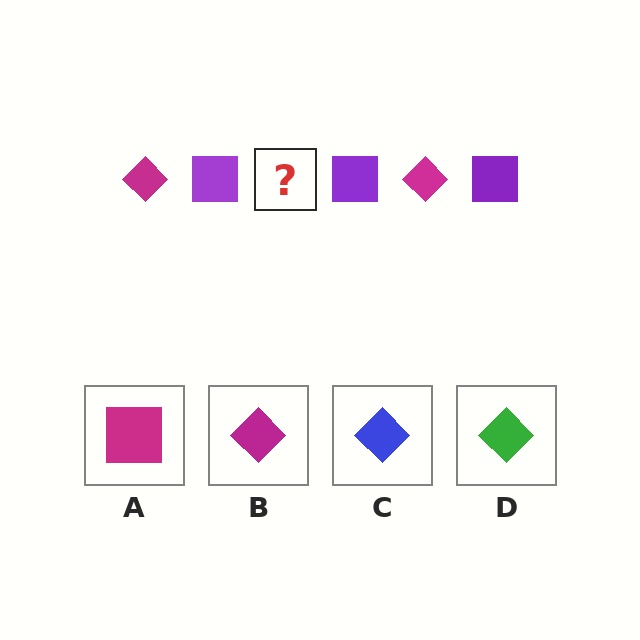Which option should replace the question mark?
Option B.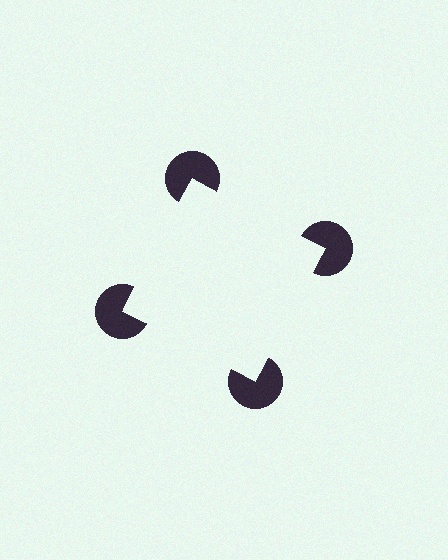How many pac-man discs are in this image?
There are 4 — one at each vertex of the illusory square.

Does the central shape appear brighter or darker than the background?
It typically appears slightly brighter than the background, even though no actual brightness change is drawn.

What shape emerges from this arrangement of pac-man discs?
An illusory square — its edges are inferred from the aligned wedge cuts in the pac-man discs, not physically drawn.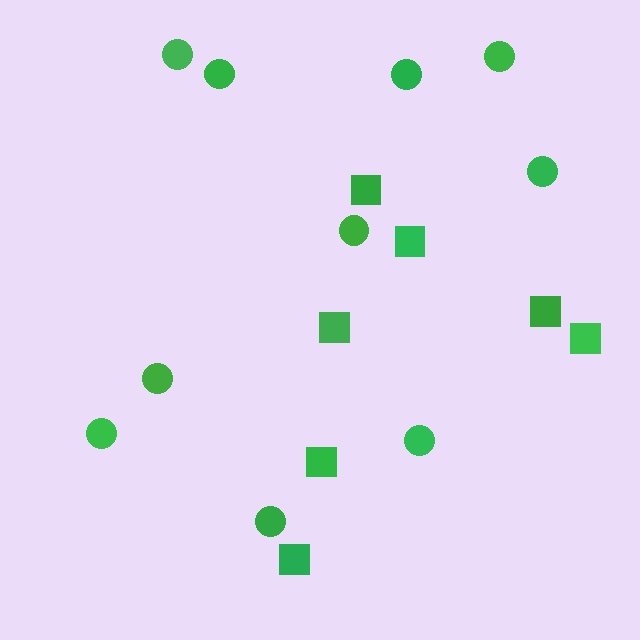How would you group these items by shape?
There are 2 groups: one group of circles (10) and one group of squares (7).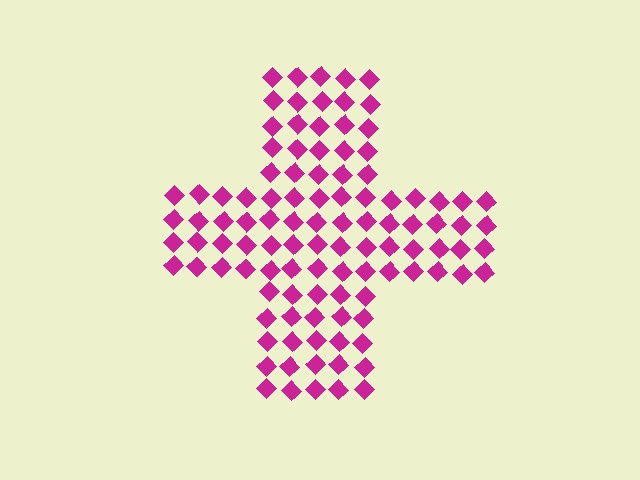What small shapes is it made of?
It is made of small diamonds.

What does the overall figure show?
The overall figure shows a cross.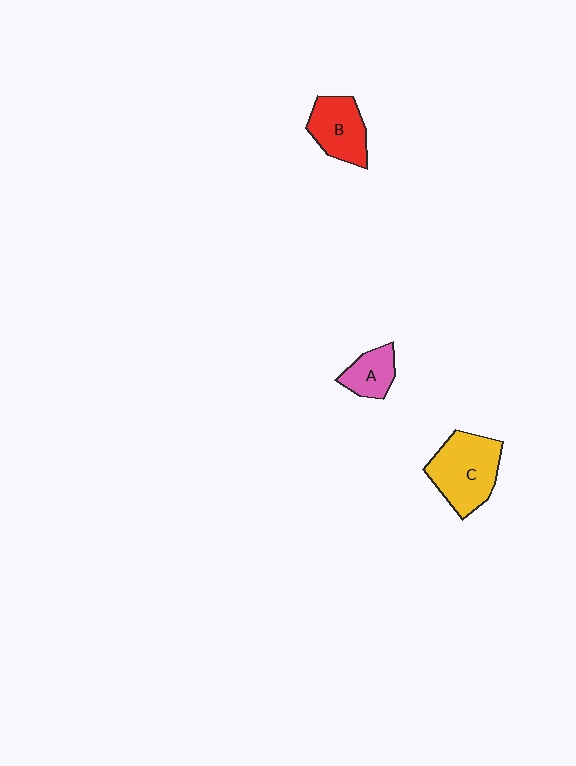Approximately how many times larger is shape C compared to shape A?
Approximately 2.0 times.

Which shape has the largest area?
Shape C (yellow).